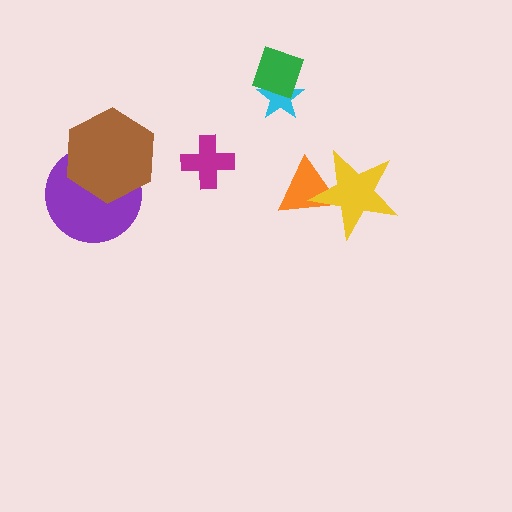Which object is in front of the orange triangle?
The yellow star is in front of the orange triangle.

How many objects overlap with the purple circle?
1 object overlaps with the purple circle.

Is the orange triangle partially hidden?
Yes, it is partially covered by another shape.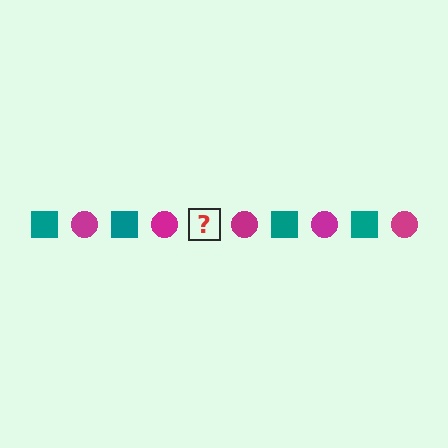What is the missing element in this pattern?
The missing element is a teal square.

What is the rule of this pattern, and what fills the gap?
The rule is that the pattern alternates between teal square and magenta circle. The gap should be filled with a teal square.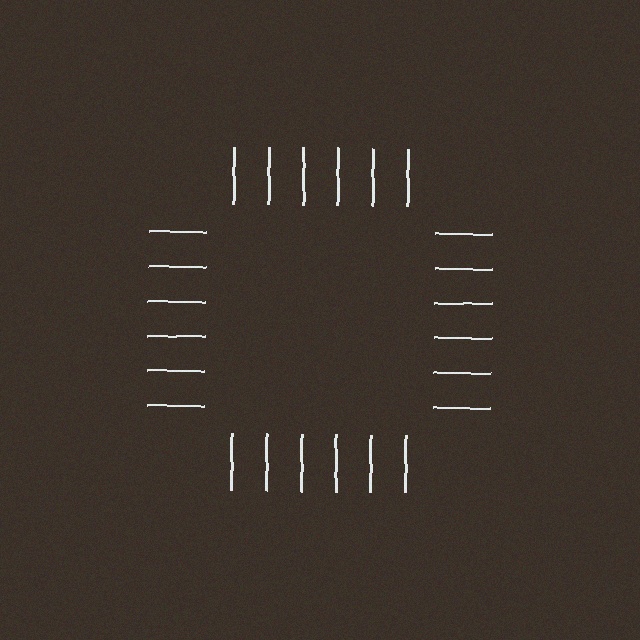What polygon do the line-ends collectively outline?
An illusory square — the line segments terminate on its edges but no continuous stroke is drawn.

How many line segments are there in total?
24 — 6 along each of the 4 edges.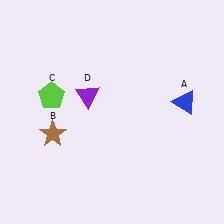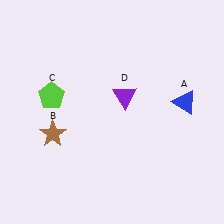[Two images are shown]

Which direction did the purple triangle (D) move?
The purple triangle (D) moved right.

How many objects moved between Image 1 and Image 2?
1 object moved between the two images.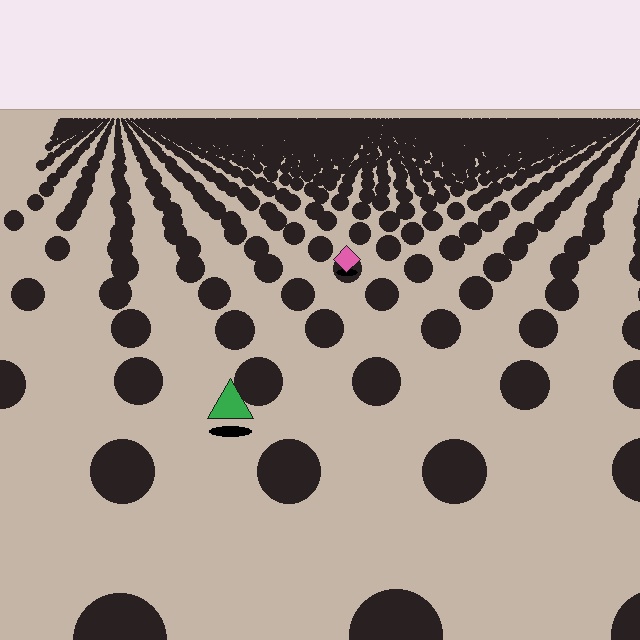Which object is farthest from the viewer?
The pink diamond is farthest from the viewer. It appears smaller and the ground texture around it is denser.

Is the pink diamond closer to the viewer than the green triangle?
No. The green triangle is closer — you can tell from the texture gradient: the ground texture is coarser near it.